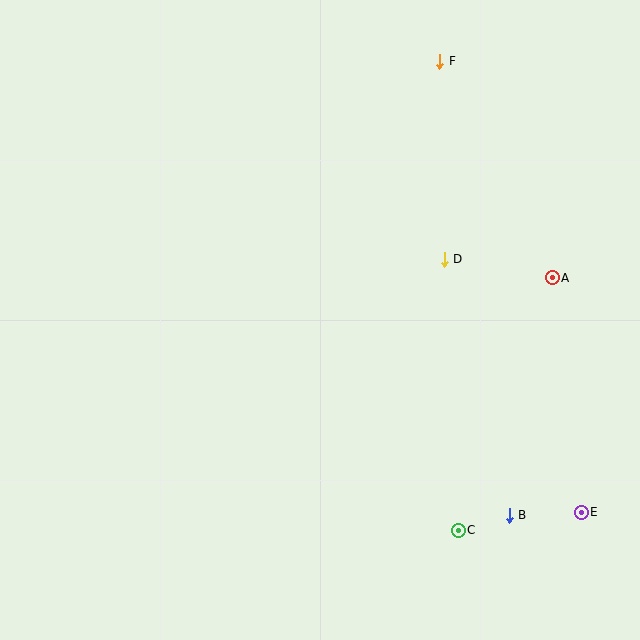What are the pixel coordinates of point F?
Point F is at (440, 61).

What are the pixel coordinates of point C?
Point C is at (458, 530).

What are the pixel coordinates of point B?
Point B is at (509, 515).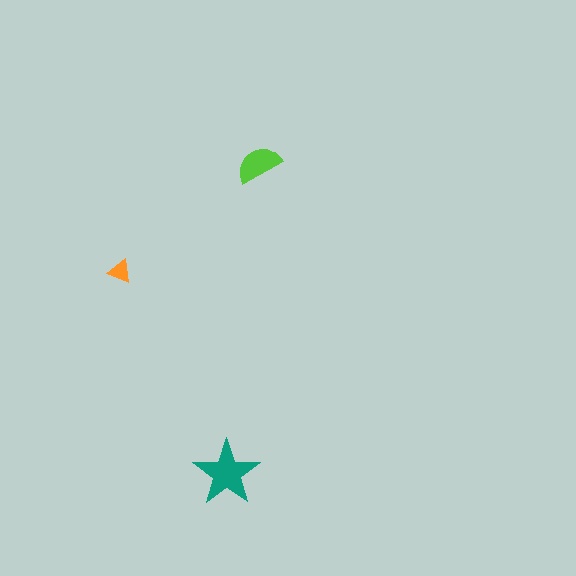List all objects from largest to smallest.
The teal star, the lime semicircle, the orange triangle.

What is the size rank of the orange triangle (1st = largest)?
3rd.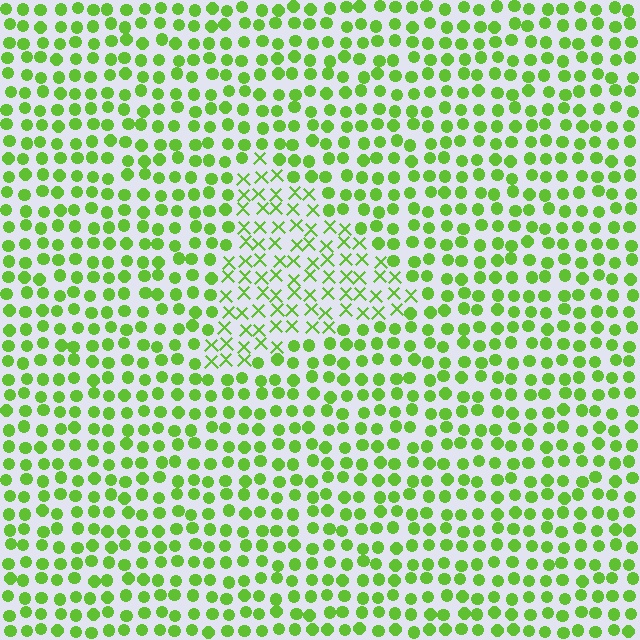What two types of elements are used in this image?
The image uses X marks inside the triangle region and circles outside it.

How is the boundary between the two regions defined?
The boundary is defined by a change in element shape: X marks inside vs. circles outside. All elements share the same color and spacing.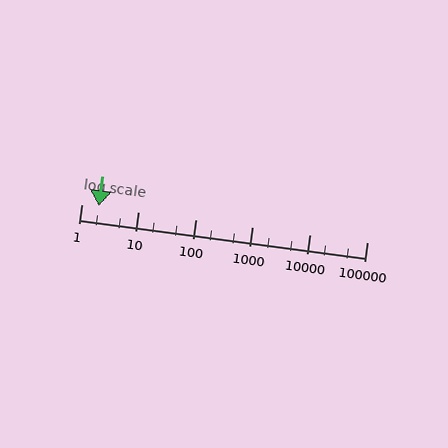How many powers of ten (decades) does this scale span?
The scale spans 5 decades, from 1 to 100000.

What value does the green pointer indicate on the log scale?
The pointer indicates approximately 2.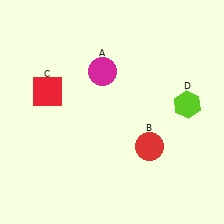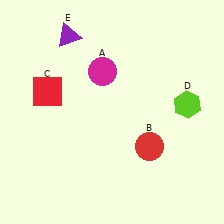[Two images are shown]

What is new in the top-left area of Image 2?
A purple triangle (E) was added in the top-left area of Image 2.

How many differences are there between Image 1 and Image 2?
There is 1 difference between the two images.